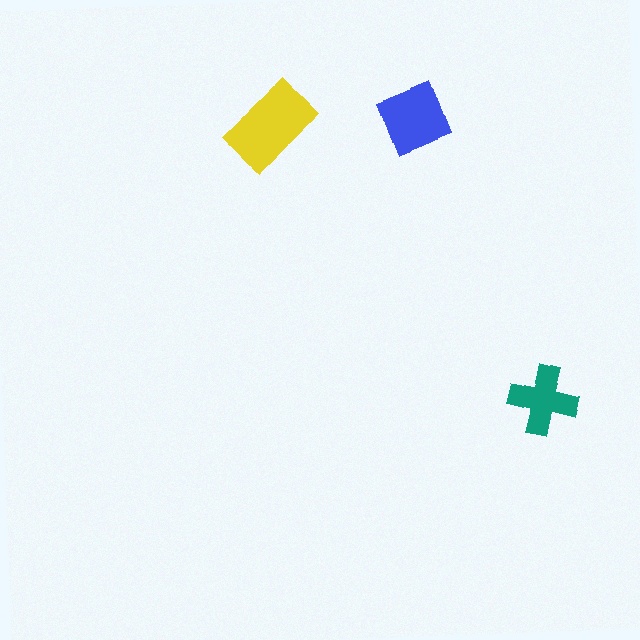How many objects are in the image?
There are 3 objects in the image.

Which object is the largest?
The yellow rectangle.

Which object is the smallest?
The teal cross.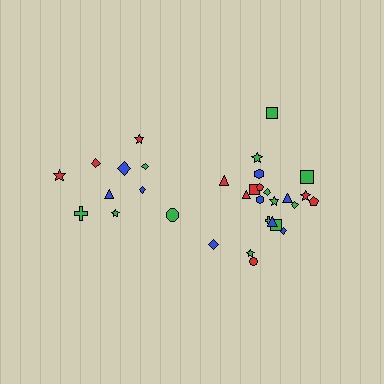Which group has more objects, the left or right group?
The right group.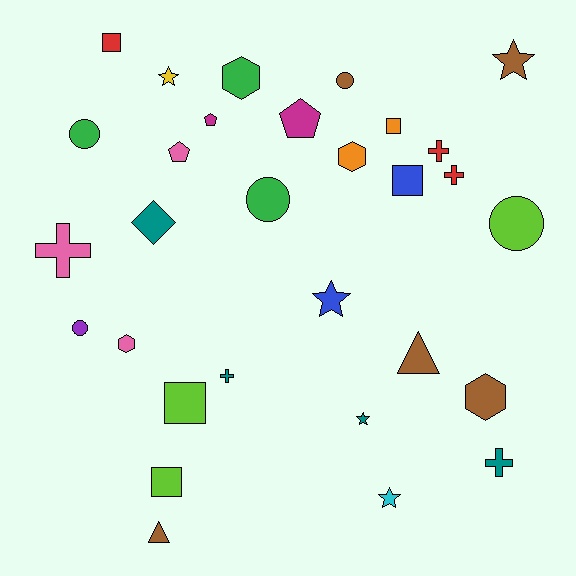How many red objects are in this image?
There are 3 red objects.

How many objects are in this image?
There are 30 objects.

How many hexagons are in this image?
There are 4 hexagons.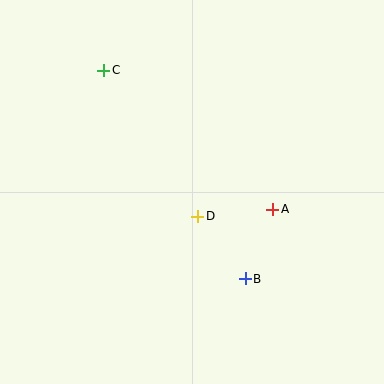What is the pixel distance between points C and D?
The distance between C and D is 174 pixels.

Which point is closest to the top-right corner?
Point A is closest to the top-right corner.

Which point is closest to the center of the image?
Point D at (198, 216) is closest to the center.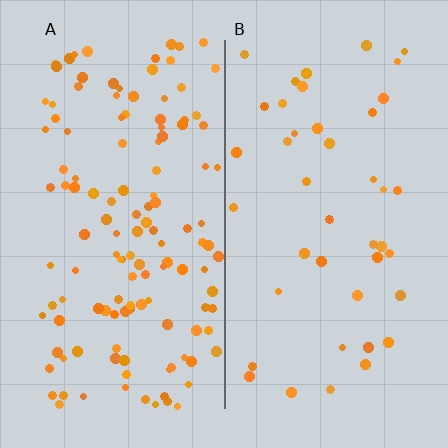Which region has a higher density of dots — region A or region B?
A (the left).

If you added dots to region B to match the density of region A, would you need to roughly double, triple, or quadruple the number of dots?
Approximately triple.